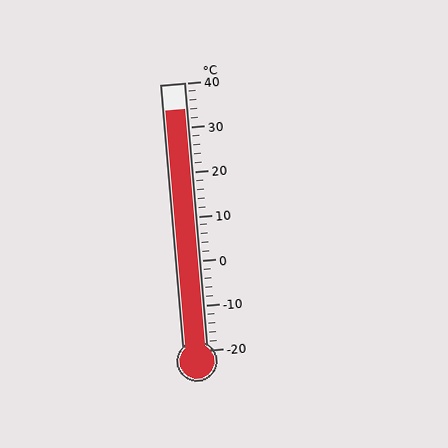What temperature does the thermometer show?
The thermometer shows approximately 34°C.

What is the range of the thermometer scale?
The thermometer scale ranges from -20°C to 40°C.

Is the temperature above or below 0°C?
The temperature is above 0°C.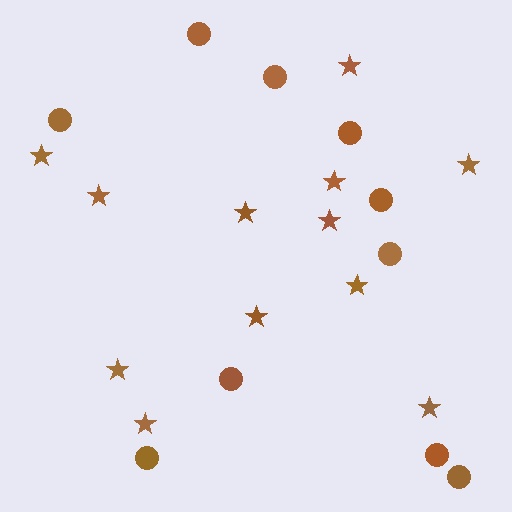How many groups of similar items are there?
There are 2 groups: one group of circles (10) and one group of stars (12).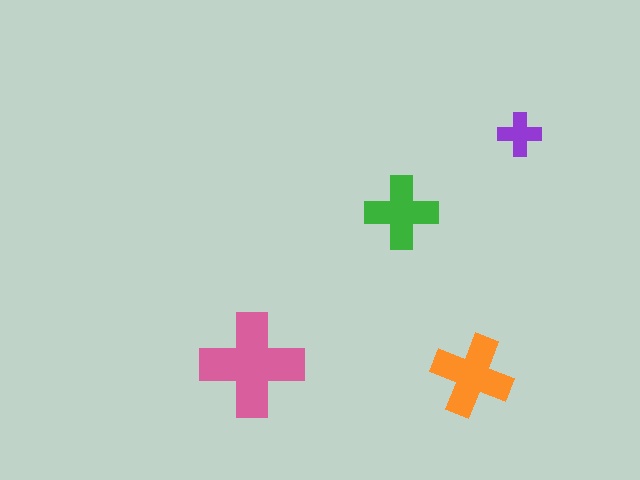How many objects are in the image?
There are 4 objects in the image.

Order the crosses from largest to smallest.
the pink one, the orange one, the green one, the purple one.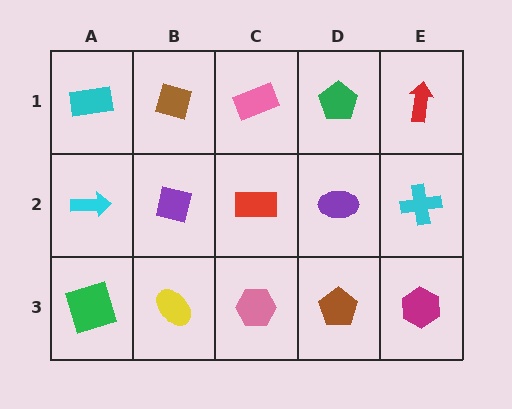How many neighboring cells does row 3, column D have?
3.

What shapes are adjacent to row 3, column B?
A purple square (row 2, column B), a green square (row 3, column A), a pink hexagon (row 3, column C).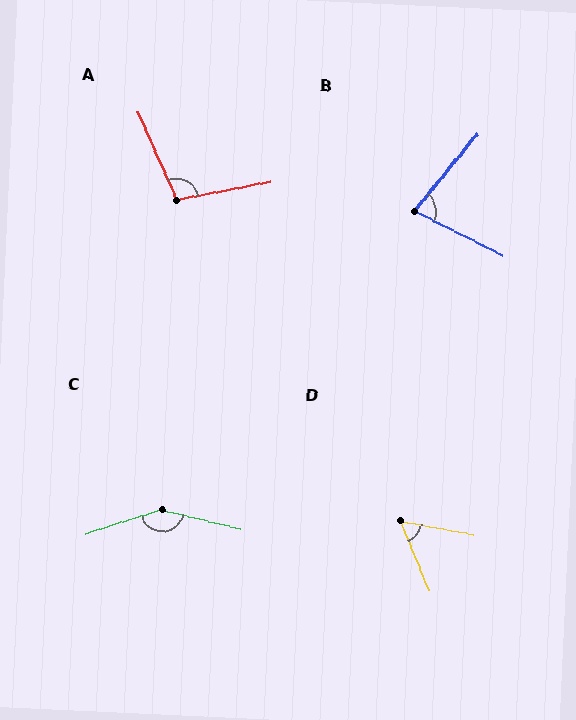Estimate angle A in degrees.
Approximately 103 degrees.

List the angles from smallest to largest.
D (58°), B (77°), A (103°), C (149°).